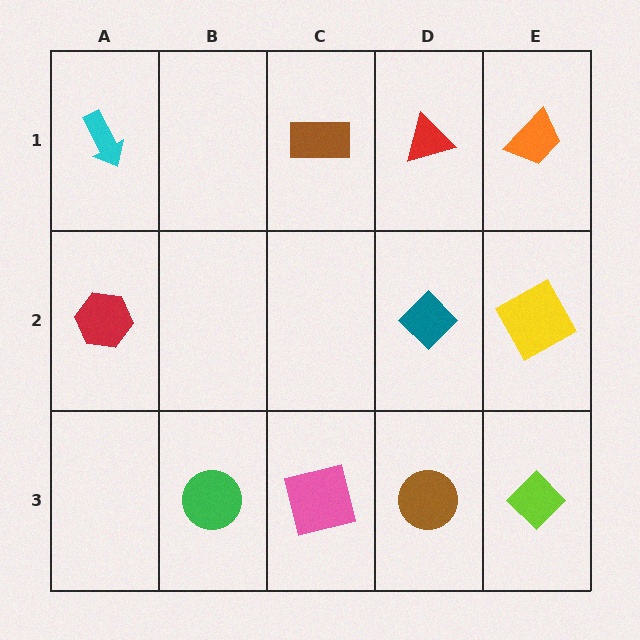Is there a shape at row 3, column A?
No, that cell is empty.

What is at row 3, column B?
A green circle.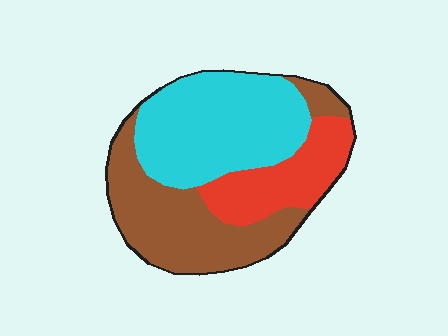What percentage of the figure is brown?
Brown takes up about three eighths (3/8) of the figure.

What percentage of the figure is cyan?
Cyan takes up about two fifths (2/5) of the figure.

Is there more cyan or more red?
Cyan.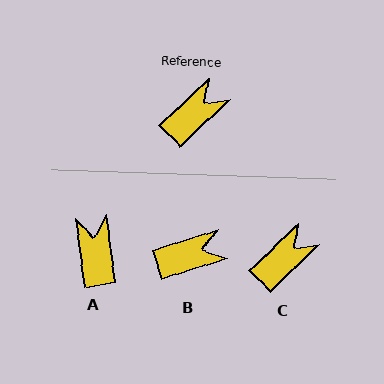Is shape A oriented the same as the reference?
No, it is off by about 54 degrees.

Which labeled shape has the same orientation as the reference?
C.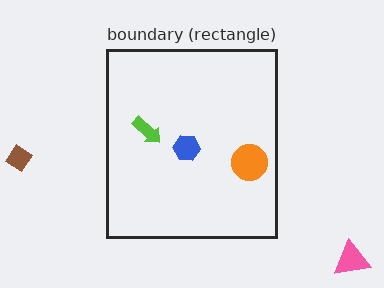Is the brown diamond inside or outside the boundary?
Outside.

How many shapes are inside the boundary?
3 inside, 2 outside.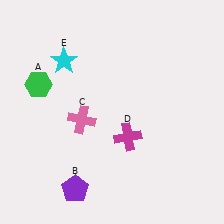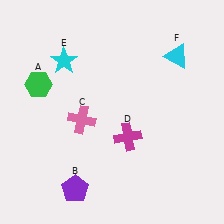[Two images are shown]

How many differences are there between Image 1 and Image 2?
There is 1 difference between the two images.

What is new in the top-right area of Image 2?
A cyan triangle (F) was added in the top-right area of Image 2.